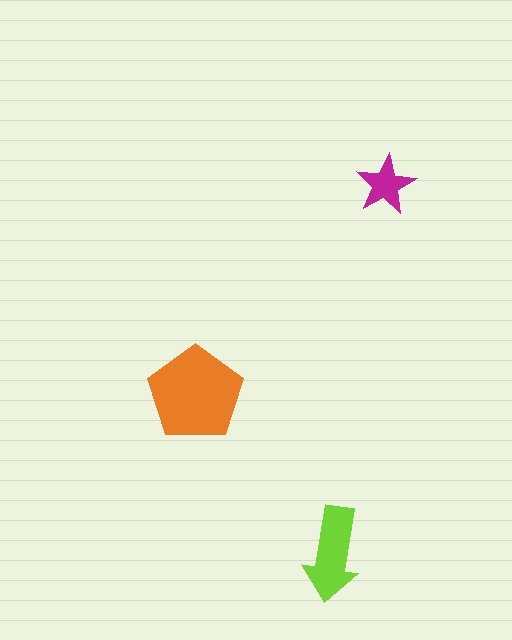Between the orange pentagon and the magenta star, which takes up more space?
The orange pentagon.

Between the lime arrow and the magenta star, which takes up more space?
The lime arrow.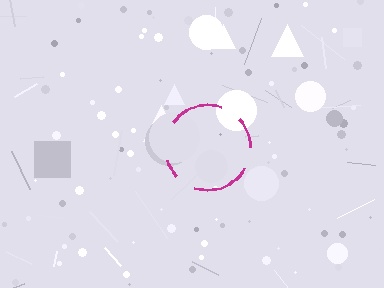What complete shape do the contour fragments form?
The contour fragments form a circle.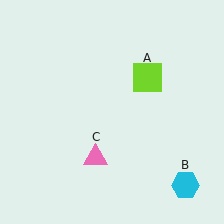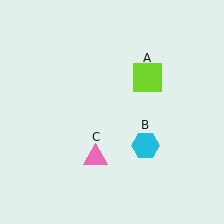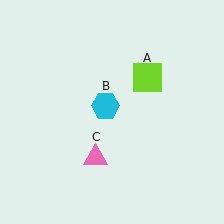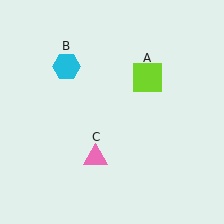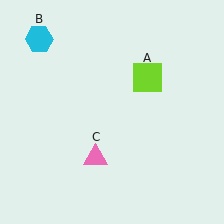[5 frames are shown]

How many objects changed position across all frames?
1 object changed position: cyan hexagon (object B).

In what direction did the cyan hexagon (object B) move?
The cyan hexagon (object B) moved up and to the left.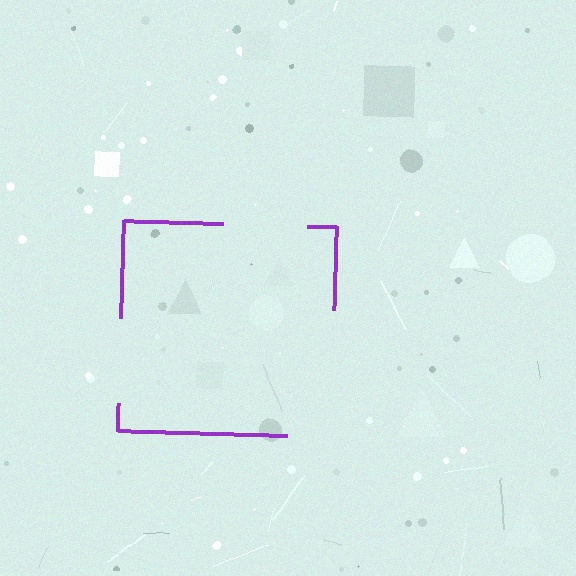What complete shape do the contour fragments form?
The contour fragments form a square.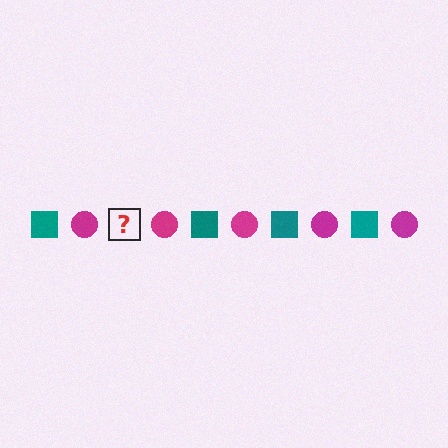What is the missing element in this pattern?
The missing element is a teal square.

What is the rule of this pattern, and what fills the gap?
The rule is that the pattern alternates between teal square and magenta circle. The gap should be filled with a teal square.